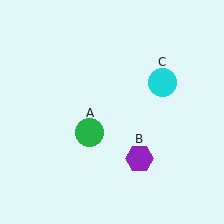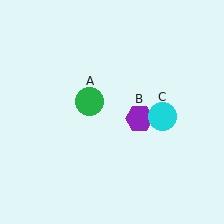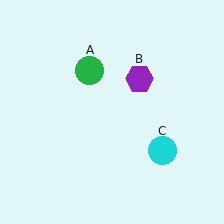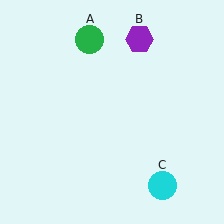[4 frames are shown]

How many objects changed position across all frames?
3 objects changed position: green circle (object A), purple hexagon (object B), cyan circle (object C).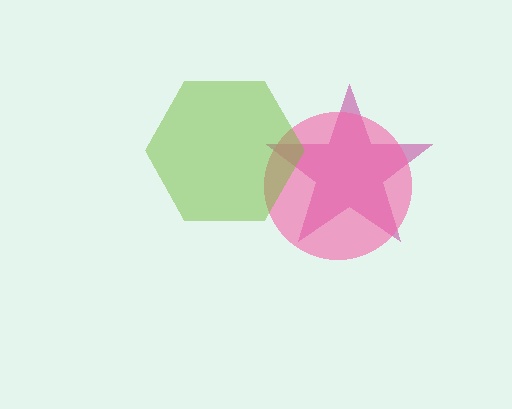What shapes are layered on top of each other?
The layered shapes are: a magenta star, a pink circle, a lime hexagon.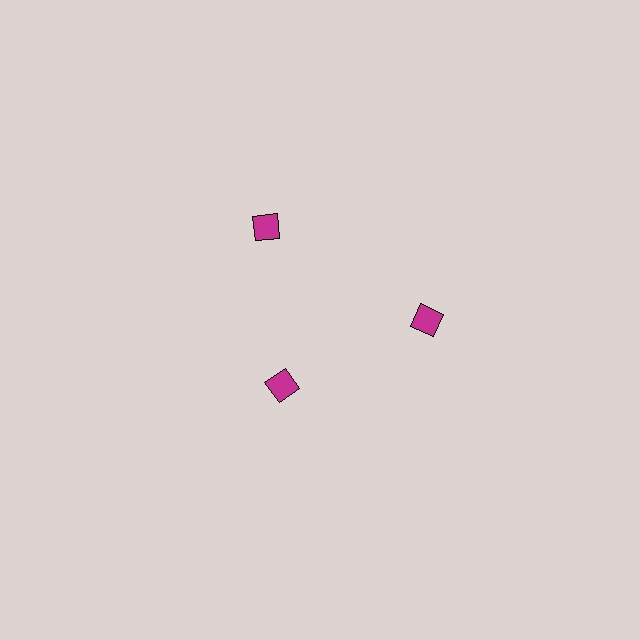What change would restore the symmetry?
The symmetry would be restored by moving it outward, back onto the ring so that all 3 diamonds sit at equal angles and equal distance from the center.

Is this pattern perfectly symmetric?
No. The 3 magenta diamonds are arranged in a ring, but one element near the 7 o'clock position is pulled inward toward the center, breaking the 3-fold rotational symmetry.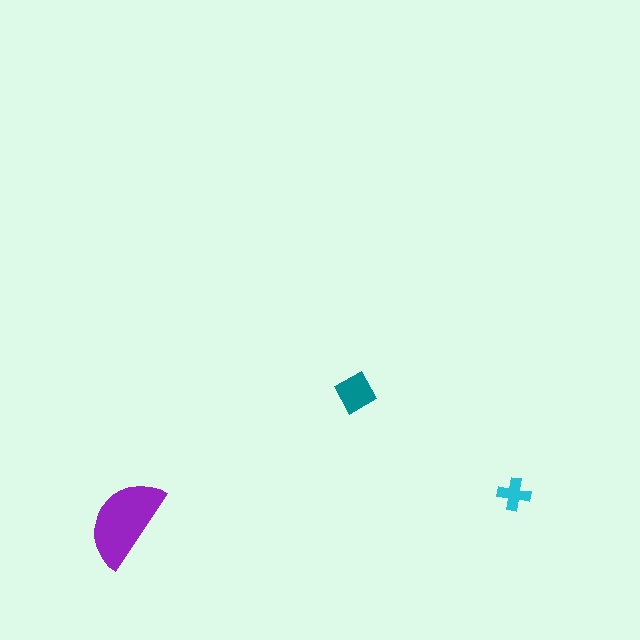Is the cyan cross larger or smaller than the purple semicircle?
Smaller.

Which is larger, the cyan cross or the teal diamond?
The teal diamond.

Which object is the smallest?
The cyan cross.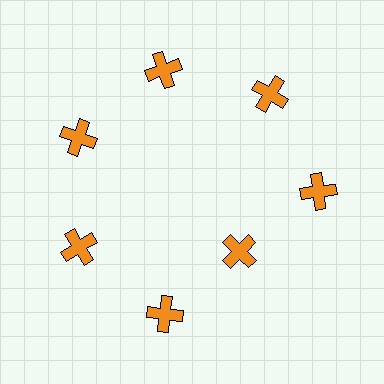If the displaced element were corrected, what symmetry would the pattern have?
It would have 7-fold rotational symmetry — the pattern would map onto itself every 51 degrees.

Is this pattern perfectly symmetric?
No. The 7 orange crosses are arranged in a ring, but one element near the 5 o'clock position is pulled inward toward the center, breaking the 7-fold rotational symmetry.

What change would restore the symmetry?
The symmetry would be restored by moving it outward, back onto the ring so that all 7 crosses sit at equal angles and equal distance from the center.